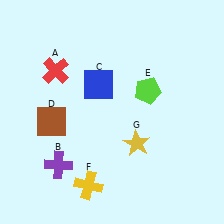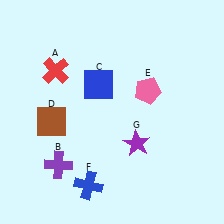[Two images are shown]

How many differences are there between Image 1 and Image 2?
There are 3 differences between the two images.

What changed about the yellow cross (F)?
In Image 1, F is yellow. In Image 2, it changed to blue.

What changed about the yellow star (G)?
In Image 1, G is yellow. In Image 2, it changed to purple.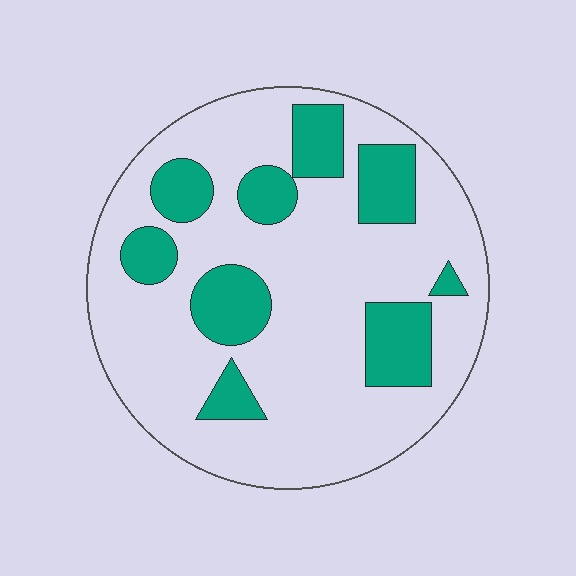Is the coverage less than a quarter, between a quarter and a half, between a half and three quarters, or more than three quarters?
Less than a quarter.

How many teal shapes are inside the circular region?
9.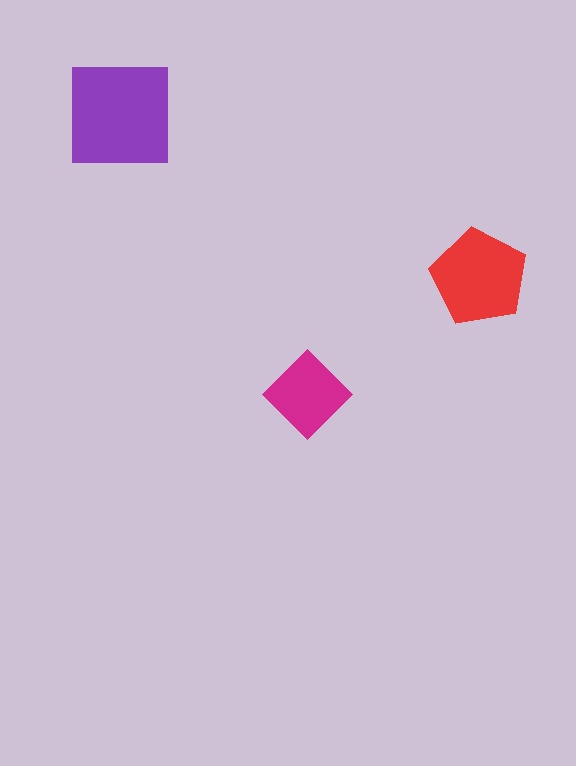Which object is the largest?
The purple square.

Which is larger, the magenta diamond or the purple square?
The purple square.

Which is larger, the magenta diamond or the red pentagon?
The red pentagon.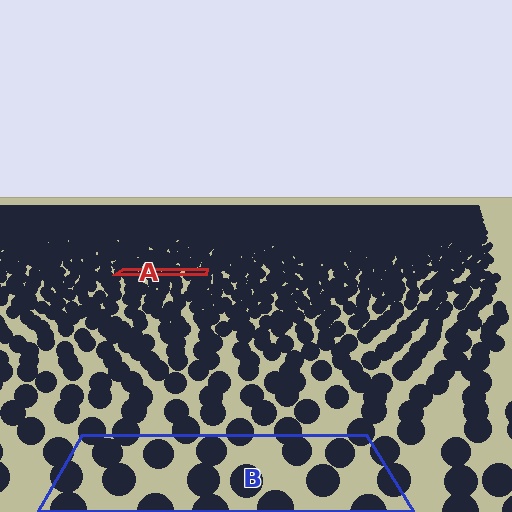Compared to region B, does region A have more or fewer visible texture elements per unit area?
Region A has more texture elements per unit area — they are packed more densely because it is farther away.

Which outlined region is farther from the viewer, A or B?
Region A is farther from the viewer — the texture elements inside it appear smaller and more densely packed.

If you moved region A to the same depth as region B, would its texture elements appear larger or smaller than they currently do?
They would appear larger. At a closer depth, the same texture elements are projected at a bigger on-screen size.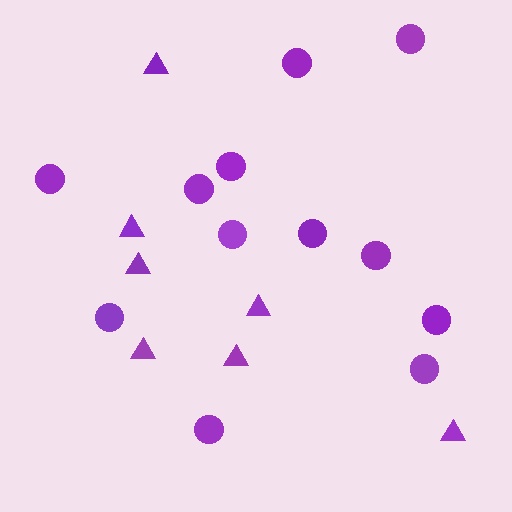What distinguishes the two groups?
There are 2 groups: one group of triangles (7) and one group of circles (12).